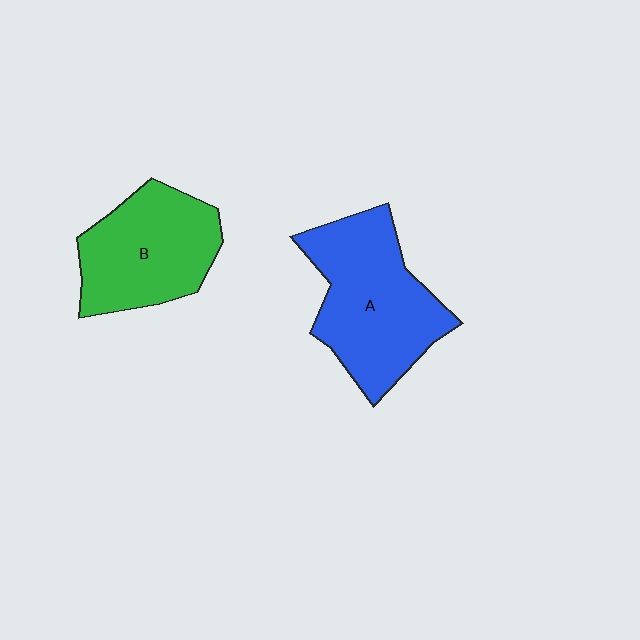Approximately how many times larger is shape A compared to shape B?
Approximately 1.2 times.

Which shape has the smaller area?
Shape B (green).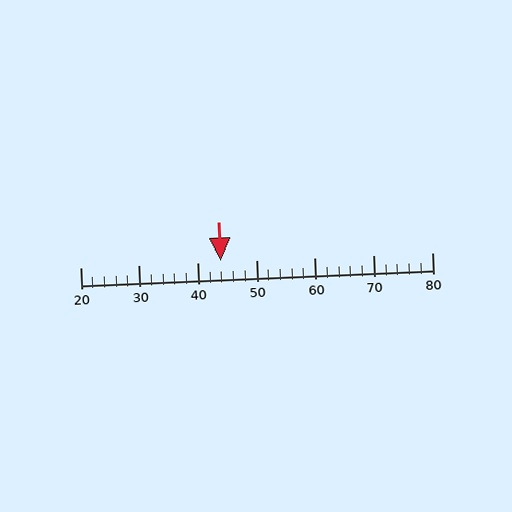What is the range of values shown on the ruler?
The ruler shows values from 20 to 80.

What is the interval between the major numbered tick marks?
The major tick marks are spaced 10 units apart.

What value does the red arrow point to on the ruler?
The red arrow points to approximately 44.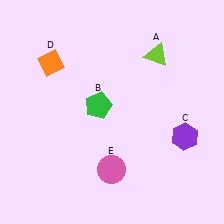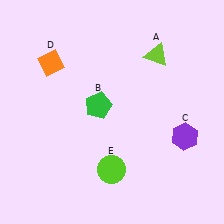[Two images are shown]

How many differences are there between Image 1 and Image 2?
There is 1 difference between the two images.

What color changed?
The circle (E) changed from pink in Image 1 to lime in Image 2.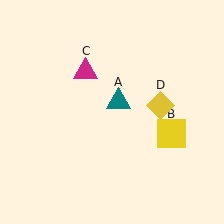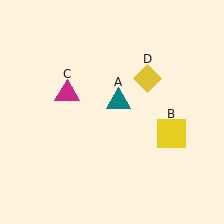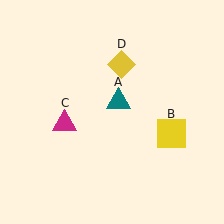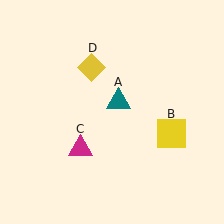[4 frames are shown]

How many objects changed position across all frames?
2 objects changed position: magenta triangle (object C), yellow diamond (object D).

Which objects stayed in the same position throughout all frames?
Teal triangle (object A) and yellow square (object B) remained stationary.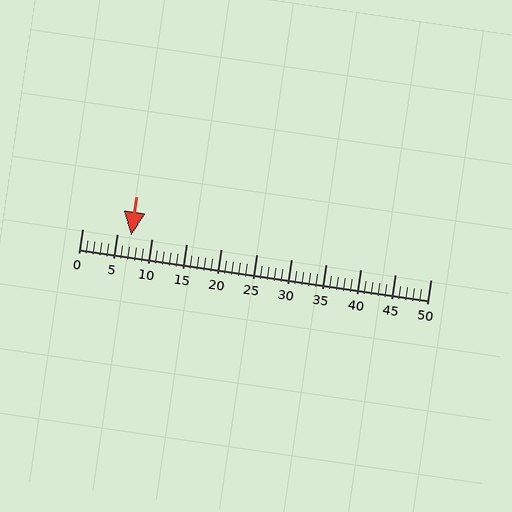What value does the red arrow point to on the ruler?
The red arrow points to approximately 7.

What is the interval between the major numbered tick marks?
The major tick marks are spaced 5 units apart.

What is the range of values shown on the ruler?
The ruler shows values from 0 to 50.